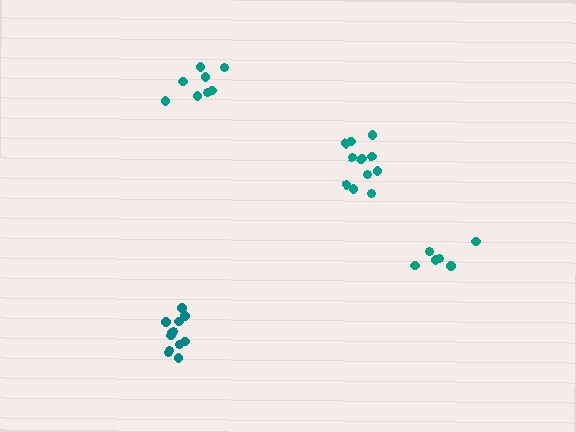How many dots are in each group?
Group 1: 6 dots, Group 2: 8 dots, Group 3: 12 dots, Group 4: 11 dots (37 total).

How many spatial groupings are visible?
There are 4 spatial groupings.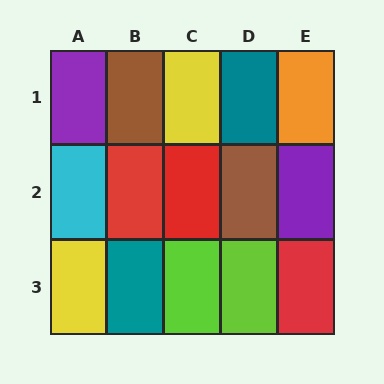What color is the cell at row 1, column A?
Purple.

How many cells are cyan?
1 cell is cyan.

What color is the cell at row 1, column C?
Yellow.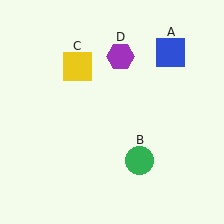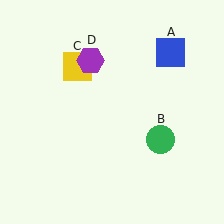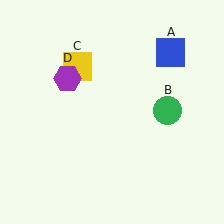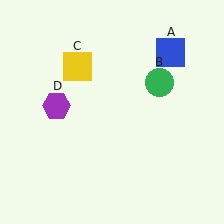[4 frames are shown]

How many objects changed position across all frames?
2 objects changed position: green circle (object B), purple hexagon (object D).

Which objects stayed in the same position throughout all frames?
Blue square (object A) and yellow square (object C) remained stationary.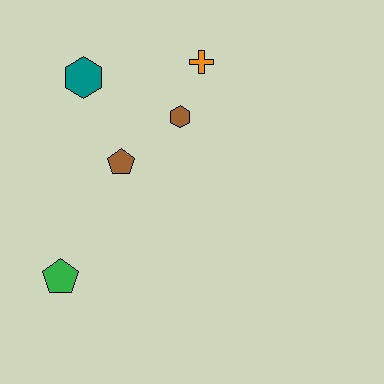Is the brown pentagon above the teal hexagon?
No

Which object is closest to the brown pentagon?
The brown hexagon is closest to the brown pentagon.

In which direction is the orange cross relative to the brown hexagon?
The orange cross is above the brown hexagon.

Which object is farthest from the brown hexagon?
The green pentagon is farthest from the brown hexagon.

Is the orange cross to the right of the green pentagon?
Yes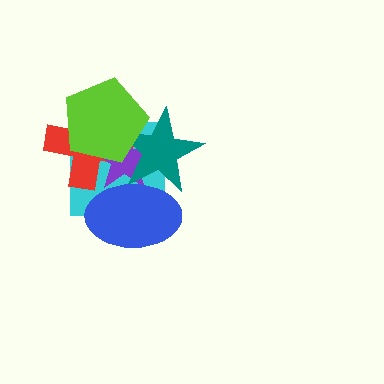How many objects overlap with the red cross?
4 objects overlap with the red cross.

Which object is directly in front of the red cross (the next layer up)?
The purple star is directly in front of the red cross.